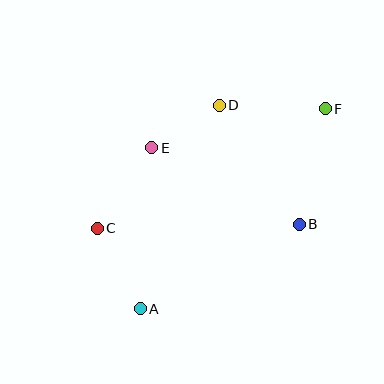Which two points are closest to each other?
Points D and E are closest to each other.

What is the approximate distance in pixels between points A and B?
The distance between A and B is approximately 180 pixels.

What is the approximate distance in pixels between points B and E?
The distance between B and E is approximately 166 pixels.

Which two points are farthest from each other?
Points A and F are farthest from each other.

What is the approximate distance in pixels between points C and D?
The distance between C and D is approximately 173 pixels.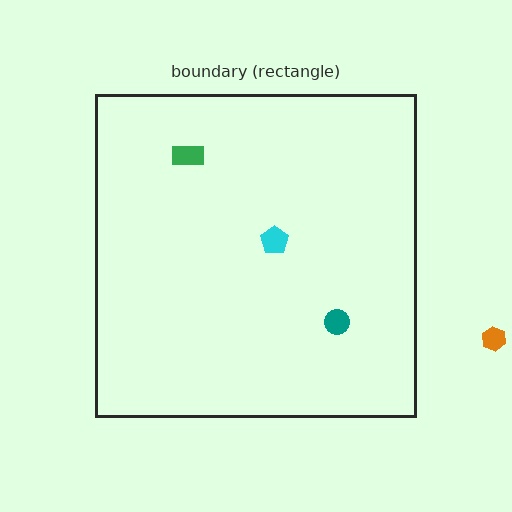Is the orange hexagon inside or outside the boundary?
Outside.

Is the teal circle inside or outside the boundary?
Inside.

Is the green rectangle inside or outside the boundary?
Inside.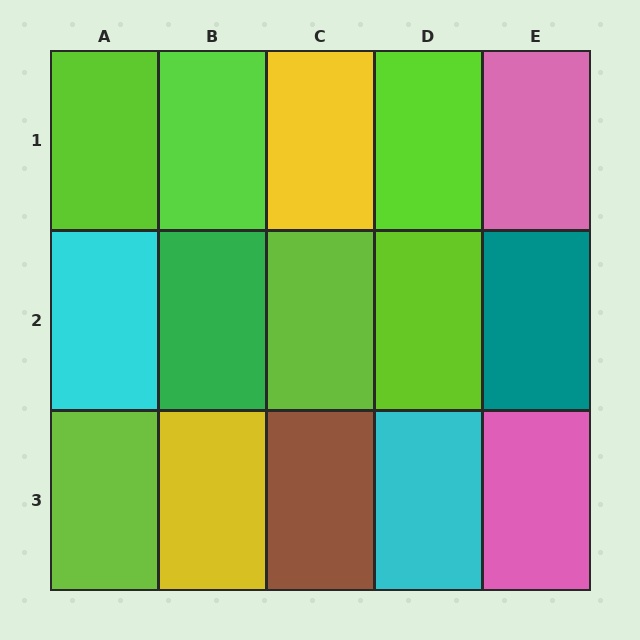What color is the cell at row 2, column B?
Green.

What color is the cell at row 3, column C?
Brown.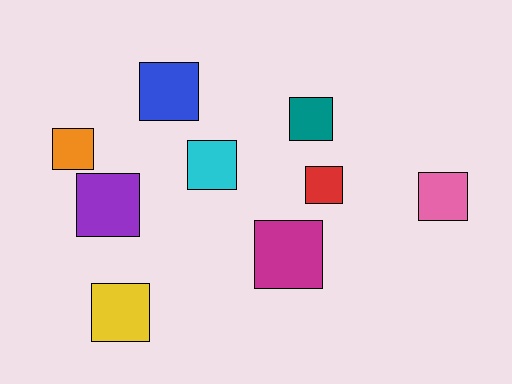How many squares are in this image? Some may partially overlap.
There are 9 squares.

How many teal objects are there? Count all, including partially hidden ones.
There is 1 teal object.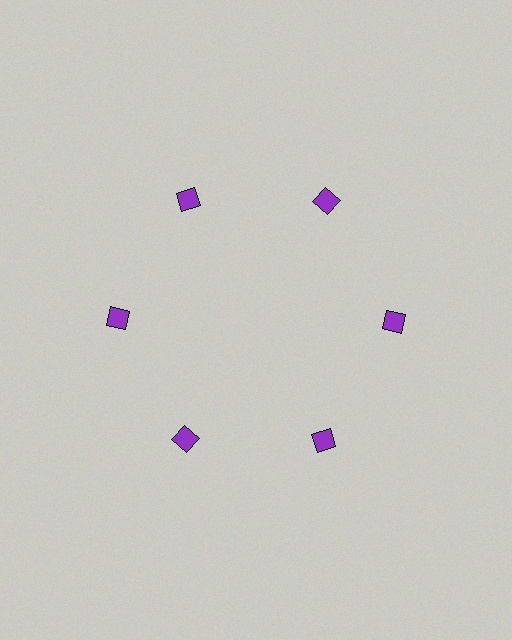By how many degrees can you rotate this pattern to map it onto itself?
The pattern maps onto itself every 60 degrees of rotation.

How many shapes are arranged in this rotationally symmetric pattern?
There are 6 shapes, arranged in 6 groups of 1.